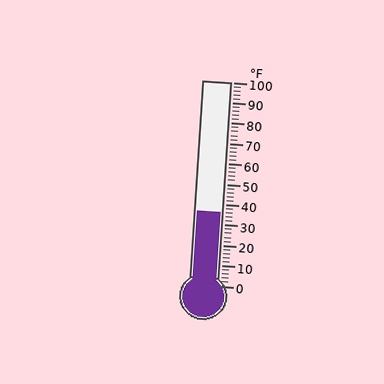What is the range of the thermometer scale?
The thermometer scale ranges from 0°F to 100°F.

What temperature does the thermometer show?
The thermometer shows approximately 36°F.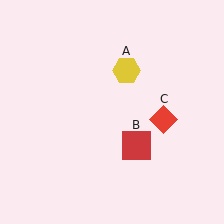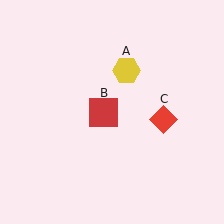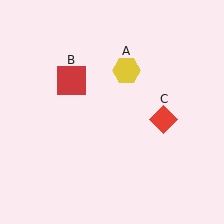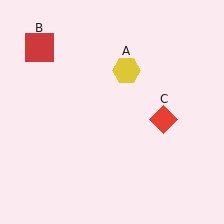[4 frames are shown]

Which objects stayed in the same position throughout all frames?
Yellow hexagon (object A) and red diamond (object C) remained stationary.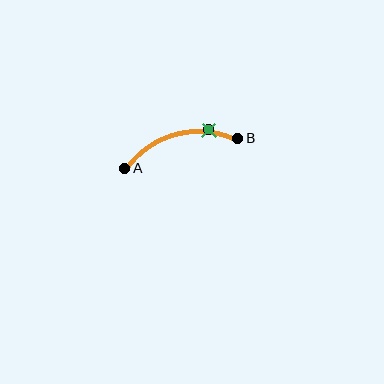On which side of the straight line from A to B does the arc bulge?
The arc bulges above the straight line connecting A and B.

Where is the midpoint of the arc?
The arc midpoint is the point on the curve farthest from the straight line joining A and B. It sits above that line.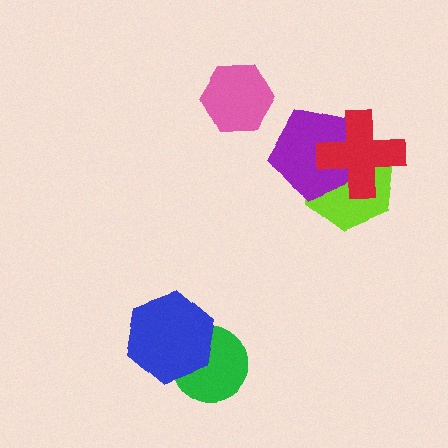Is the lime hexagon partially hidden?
Yes, it is partially covered by another shape.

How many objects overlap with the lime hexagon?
2 objects overlap with the lime hexagon.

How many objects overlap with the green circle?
1 object overlaps with the green circle.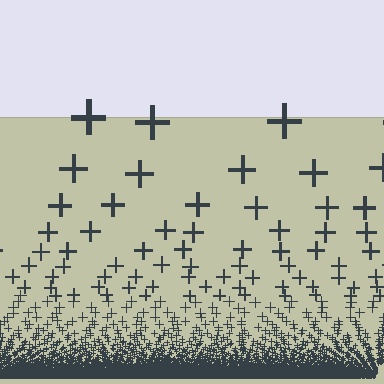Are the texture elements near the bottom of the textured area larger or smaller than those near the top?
Smaller. The gradient is inverted — elements near the bottom are smaller and denser.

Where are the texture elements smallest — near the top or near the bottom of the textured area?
Near the bottom.